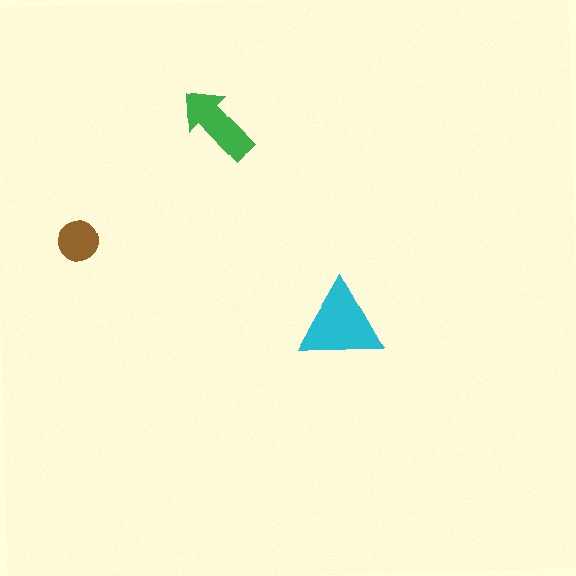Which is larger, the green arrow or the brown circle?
The green arrow.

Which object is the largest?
The cyan triangle.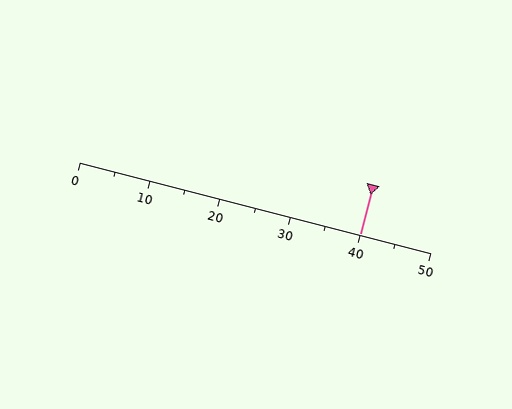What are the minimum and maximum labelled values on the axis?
The axis runs from 0 to 50.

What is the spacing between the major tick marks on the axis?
The major ticks are spaced 10 apart.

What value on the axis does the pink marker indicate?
The marker indicates approximately 40.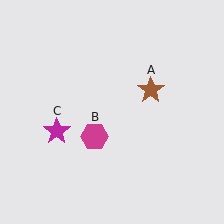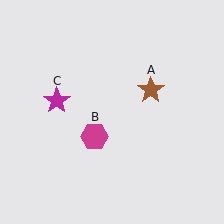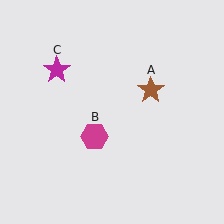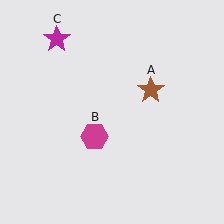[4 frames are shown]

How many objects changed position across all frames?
1 object changed position: magenta star (object C).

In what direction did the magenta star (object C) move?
The magenta star (object C) moved up.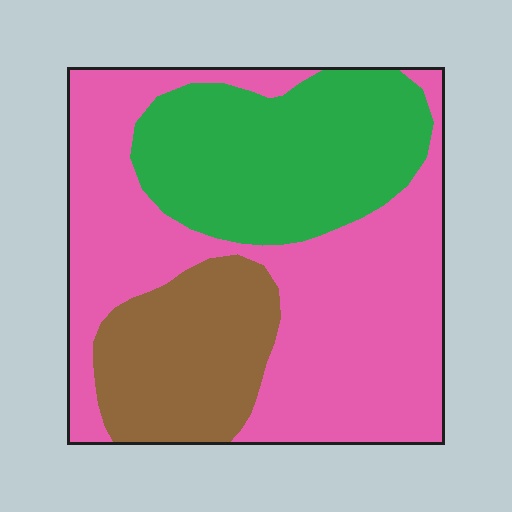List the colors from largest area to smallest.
From largest to smallest: pink, green, brown.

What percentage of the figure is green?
Green takes up about one quarter (1/4) of the figure.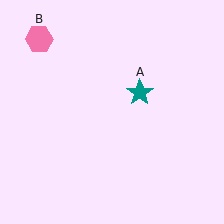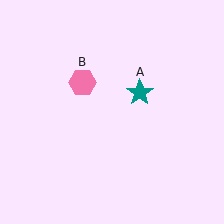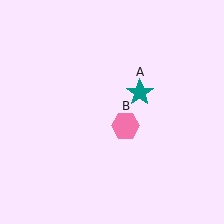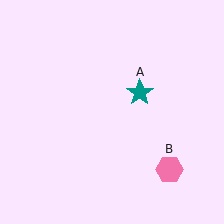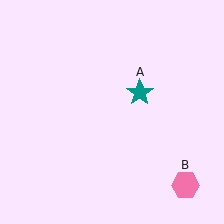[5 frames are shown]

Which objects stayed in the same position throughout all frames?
Teal star (object A) remained stationary.